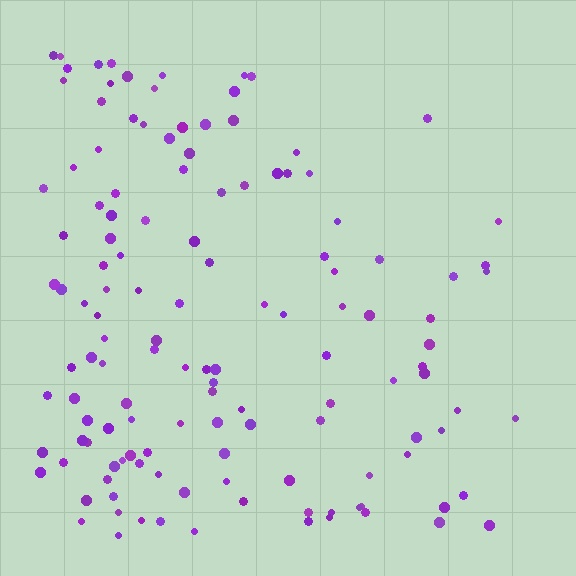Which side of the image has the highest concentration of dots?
The left.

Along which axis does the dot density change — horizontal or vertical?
Horizontal.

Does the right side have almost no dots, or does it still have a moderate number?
Still a moderate number, just noticeably fewer than the left.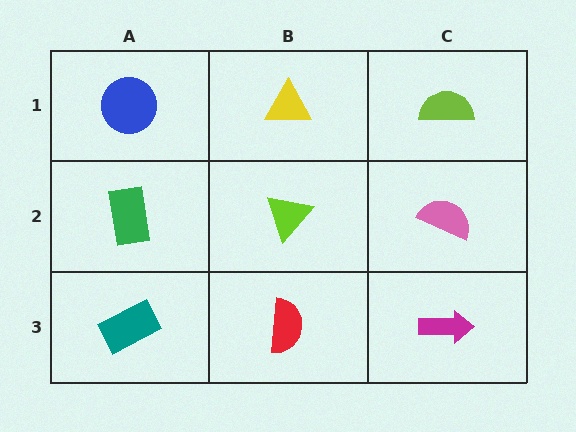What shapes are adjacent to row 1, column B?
A lime triangle (row 2, column B), a blue circle (row 1, column A), a lime semicircle (row 1, column C).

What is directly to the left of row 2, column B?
A green rectangle.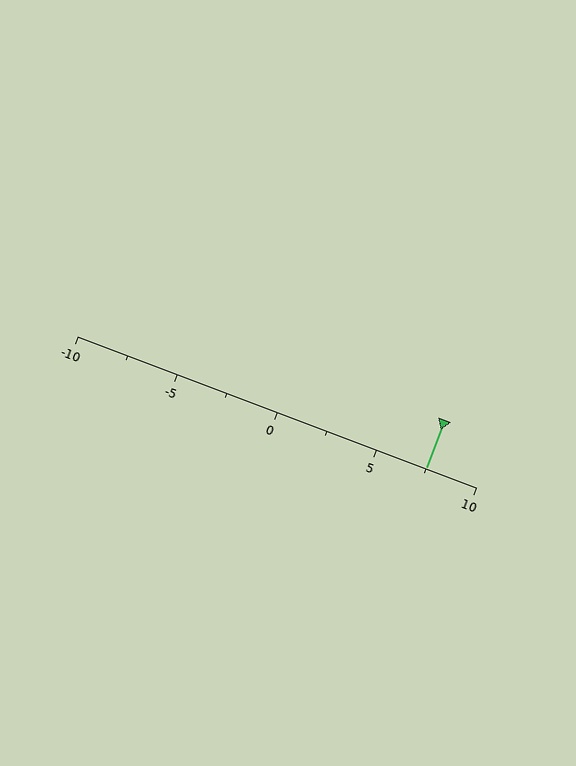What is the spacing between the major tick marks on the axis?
The major ticks are spaced 5 apart.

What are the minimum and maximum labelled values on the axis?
The axis runs from -10 to 10.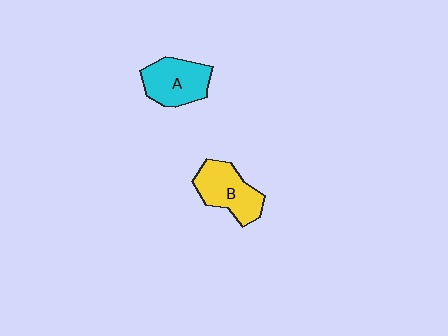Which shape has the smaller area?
Shape A (cyan).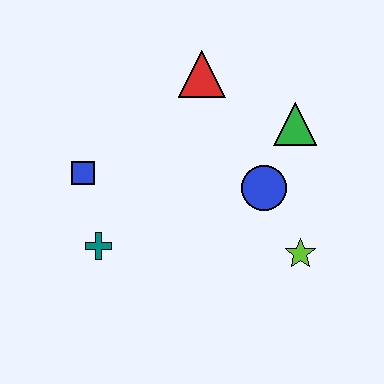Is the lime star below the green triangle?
Yes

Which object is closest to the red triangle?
The green triangle is closest to the red triangle.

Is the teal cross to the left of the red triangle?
Yes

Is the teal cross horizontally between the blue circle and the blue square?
Yes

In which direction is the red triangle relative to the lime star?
The red triangle is above the lime star.